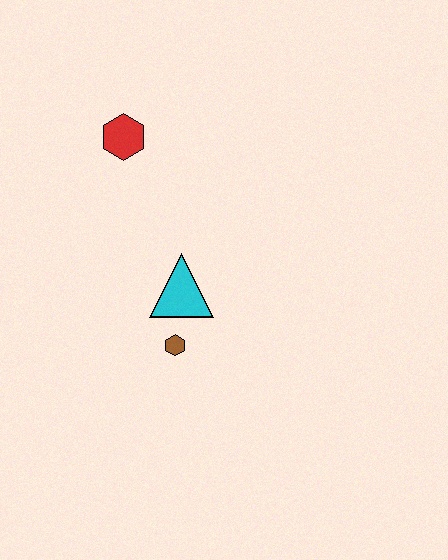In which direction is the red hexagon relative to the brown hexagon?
The red hexagon is above the brown hexagon.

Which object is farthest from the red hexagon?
The brown hexagon is farthest from the red hexagon.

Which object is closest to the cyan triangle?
The brown hexagon is closest to the cyan triangle.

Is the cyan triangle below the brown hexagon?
No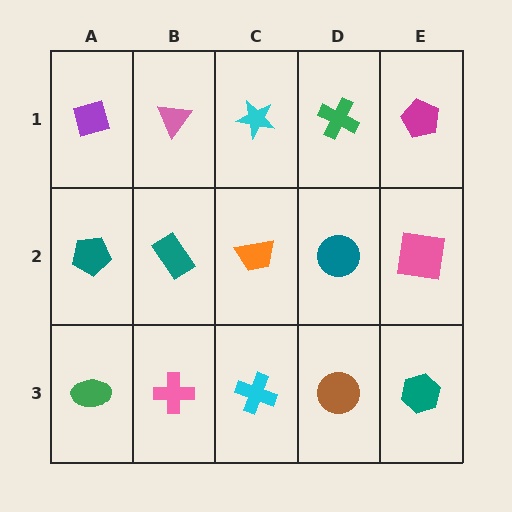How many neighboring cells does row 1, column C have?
3.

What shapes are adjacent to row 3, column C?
An orange trapezoid (row 2, column C), a pink cross (row 3, column B), a brown circle (row 3, column D).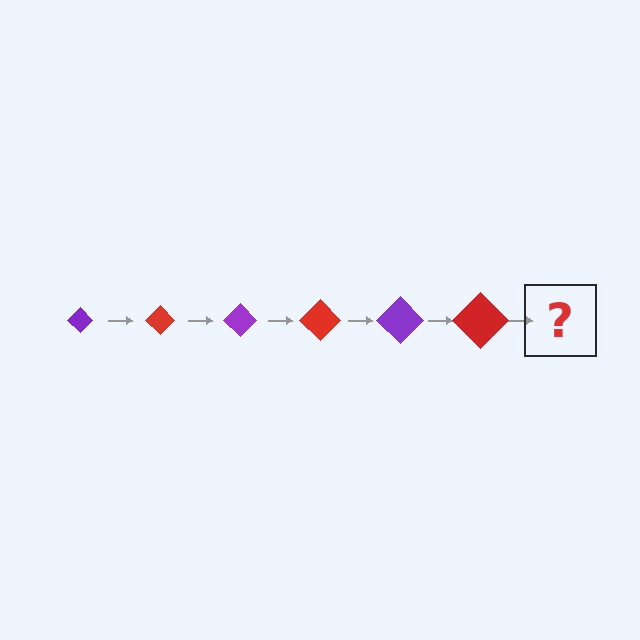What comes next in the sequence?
The next element should be a purple diamond, larger than the previous one.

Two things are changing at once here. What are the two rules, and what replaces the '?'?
The two rules are that the diamond grows larger each step and the color cycles through purple and red. The '?' should be a purple diamond, larger than the previous one.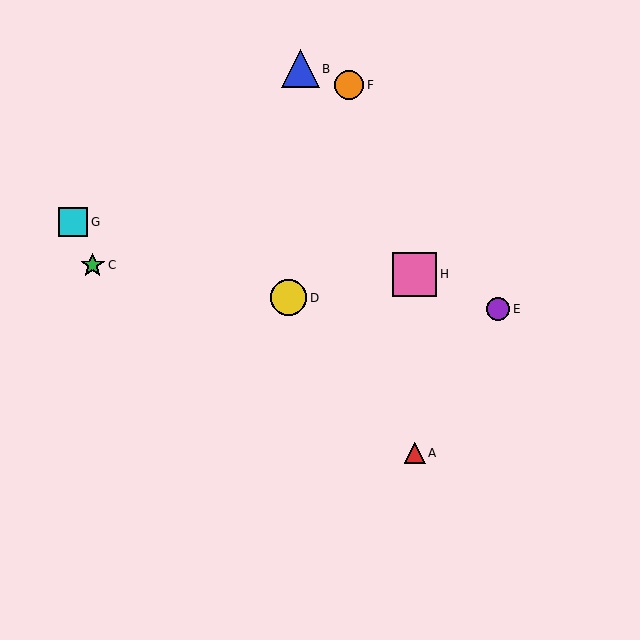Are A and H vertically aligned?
Yes, both are at x≈415.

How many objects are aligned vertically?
2 objects (A, H) are aligned vertically.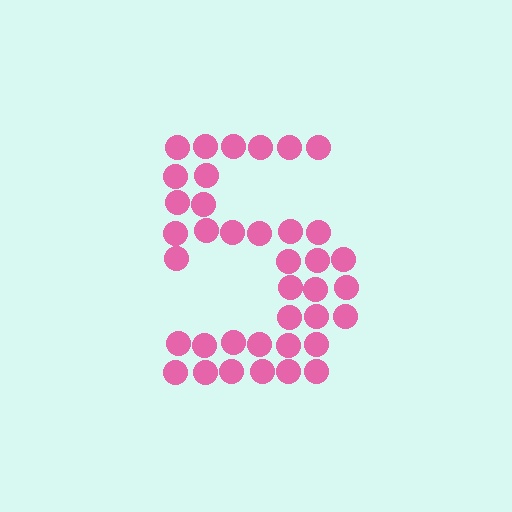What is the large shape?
The large shape is the digit 5.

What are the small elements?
The small elements are circles.